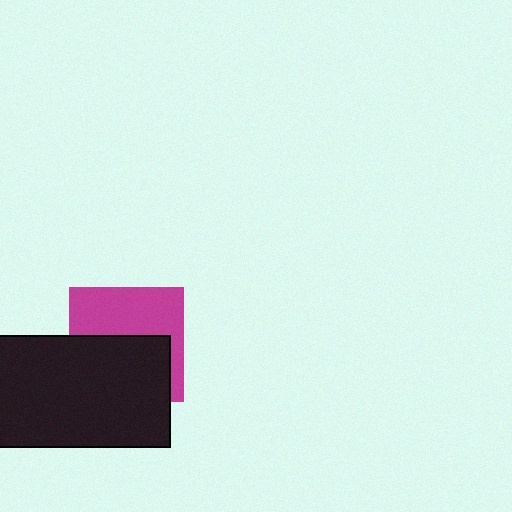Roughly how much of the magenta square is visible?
About half of it is visible (roughly 48%).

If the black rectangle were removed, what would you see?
You would see the complete magenta square.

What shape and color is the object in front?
The object in front is a black rectangle.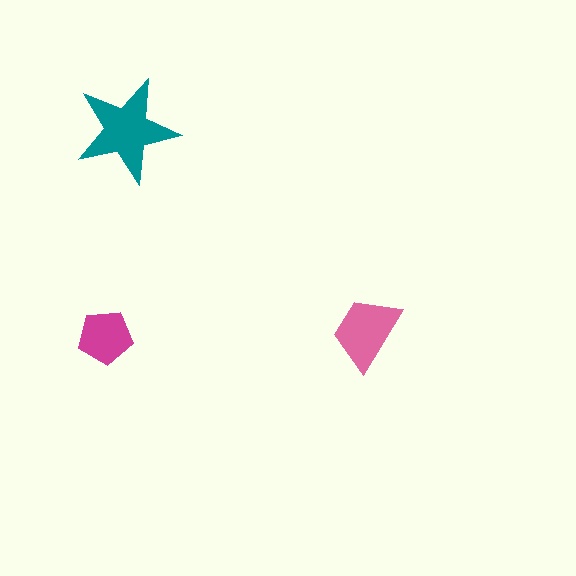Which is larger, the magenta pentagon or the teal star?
The teal star.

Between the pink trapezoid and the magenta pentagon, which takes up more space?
The pink trapezoid.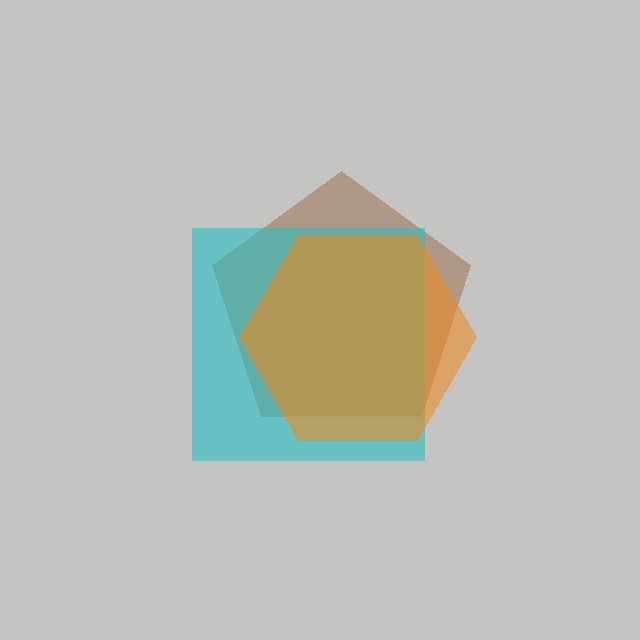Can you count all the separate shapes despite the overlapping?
Yes, there are 3 separate shapes.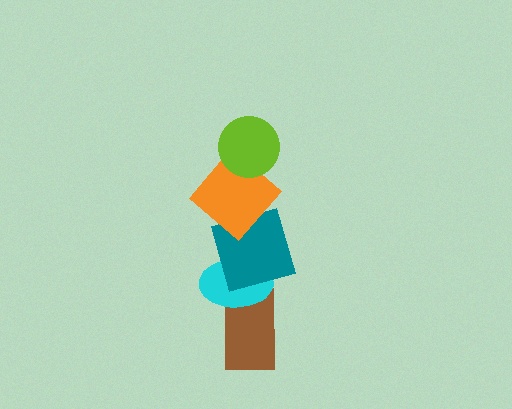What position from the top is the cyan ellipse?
The cyan ellipse is 4th from the top.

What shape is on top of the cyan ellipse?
The teal square is on top of the cyan ellipse.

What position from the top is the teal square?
The teal square is 3rd from the top.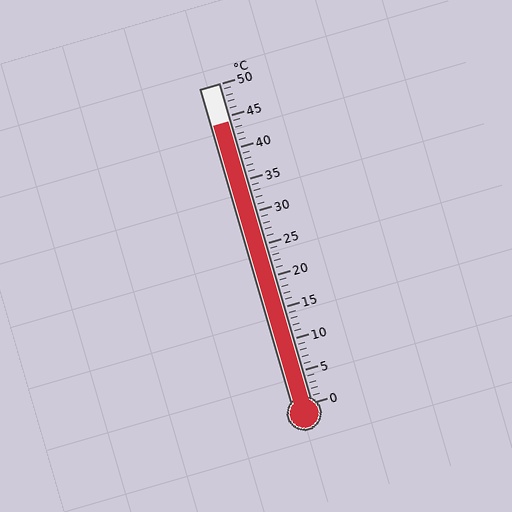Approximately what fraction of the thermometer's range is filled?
The thermometer is filled to approximately 90% of its range.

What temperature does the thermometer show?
The thermometer shows approximately 44°C.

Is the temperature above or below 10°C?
The temperature is above 10°C.